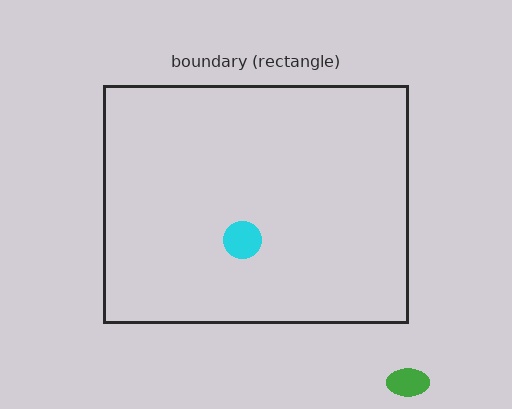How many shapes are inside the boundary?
1 inside, 1 outside.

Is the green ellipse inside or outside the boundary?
Outside.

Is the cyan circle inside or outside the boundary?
Inside.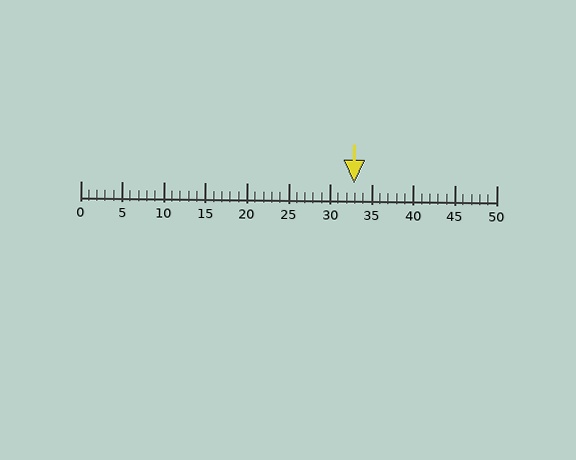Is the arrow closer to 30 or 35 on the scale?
The arrow is closer to 35.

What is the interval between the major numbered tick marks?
The major tick marks are spaced 5 units apart.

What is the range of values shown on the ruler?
The ruler shows values from 0 to 50.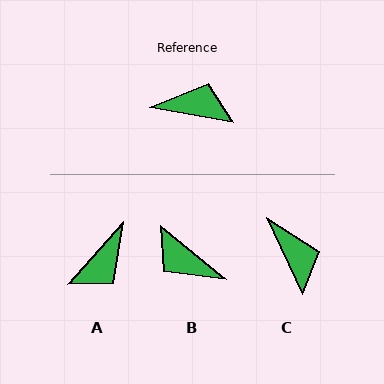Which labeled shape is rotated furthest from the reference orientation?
B, about 151 degrees away.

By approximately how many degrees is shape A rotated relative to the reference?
Approximately 122 degrees clockwise.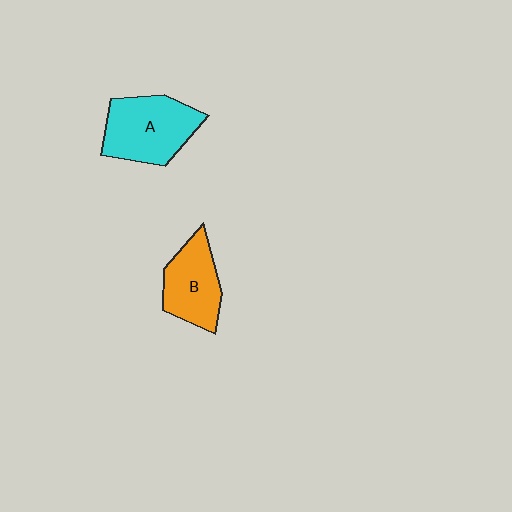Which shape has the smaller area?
Shape B (orange).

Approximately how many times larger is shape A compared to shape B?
Approximately 1.3 times.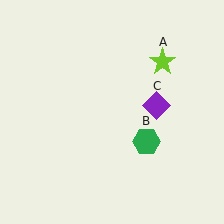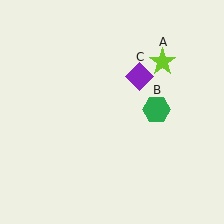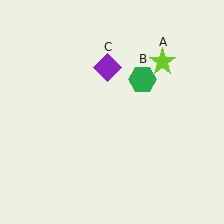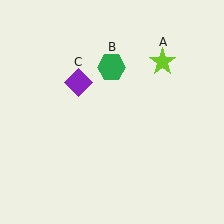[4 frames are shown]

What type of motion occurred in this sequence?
The green hexagon (object B), purple diamond (object C) rotated counterclockwise around the center of the scene.